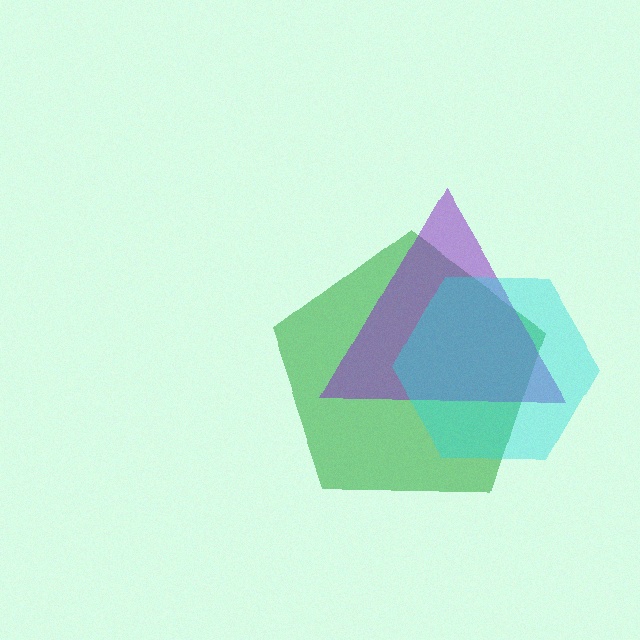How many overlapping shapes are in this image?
There are 3 overlapping shapes in the image.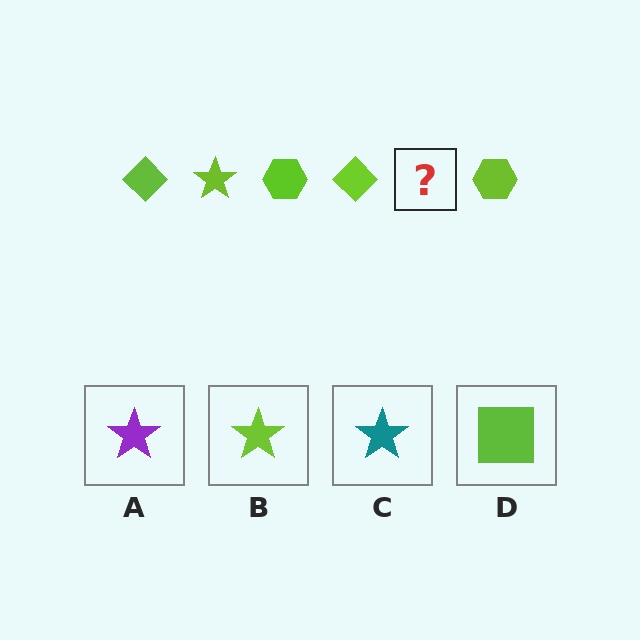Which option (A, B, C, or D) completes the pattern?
B.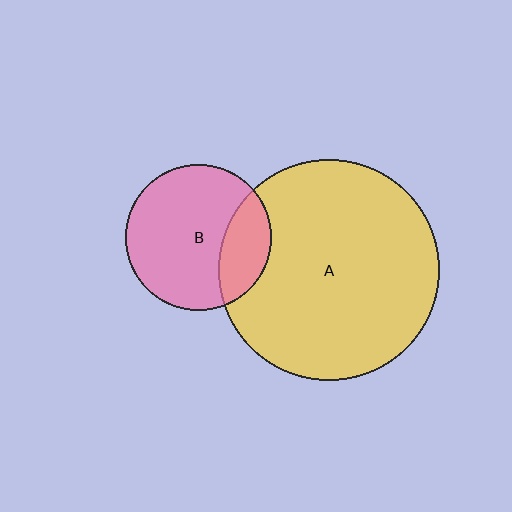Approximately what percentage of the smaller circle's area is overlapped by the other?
Approximately 25%.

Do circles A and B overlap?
Yes.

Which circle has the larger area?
Circle A (yellow).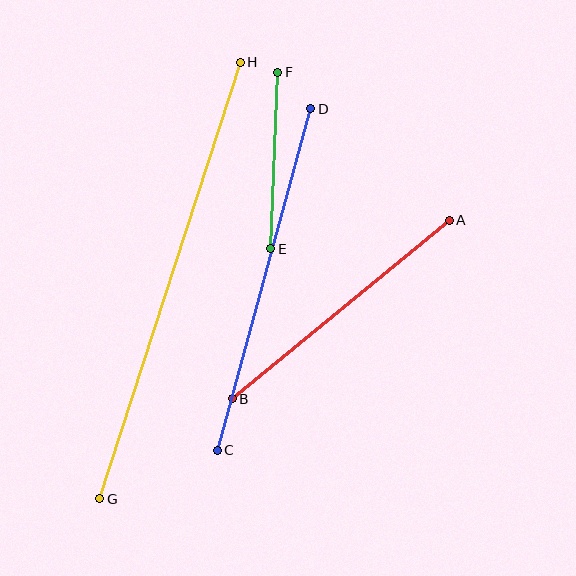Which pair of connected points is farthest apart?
Points G and H are farthest apart.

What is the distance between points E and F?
The distance is approximately 176 pixels.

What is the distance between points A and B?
The distance is approximately 281 pixels.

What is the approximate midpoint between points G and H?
The midpoint is at approximately (170, 280) pixels.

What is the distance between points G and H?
The distance is approximately 459 pixels.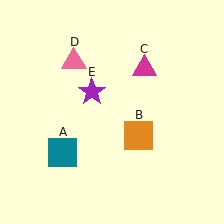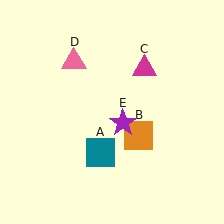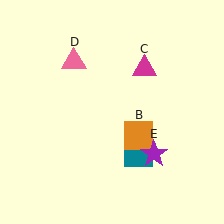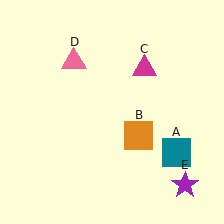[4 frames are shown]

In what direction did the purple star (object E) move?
The purple star (object E) moved down and to the right.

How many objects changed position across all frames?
2 objects changed position: teal square (object A), purple star (object E).